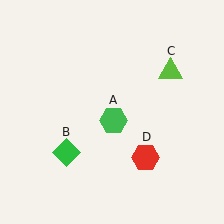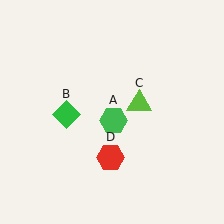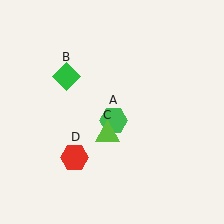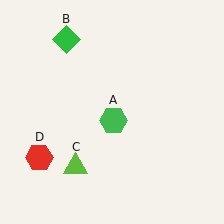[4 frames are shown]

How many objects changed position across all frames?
3 objects changed position: green diamond (object B), lime triangle (object C), red hexagon (object D).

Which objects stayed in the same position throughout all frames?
Green hexagon (object A) remained stationary.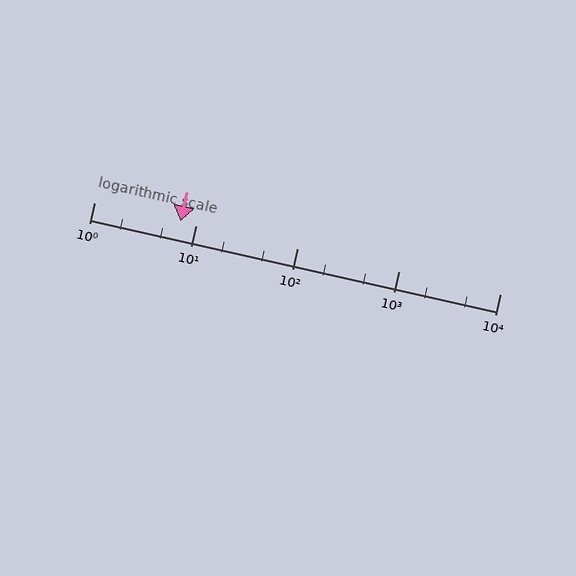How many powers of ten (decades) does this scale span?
The scale spans 4 decades, from 1 to 10000.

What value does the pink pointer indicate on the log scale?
The pointer indicates approximately 7.1.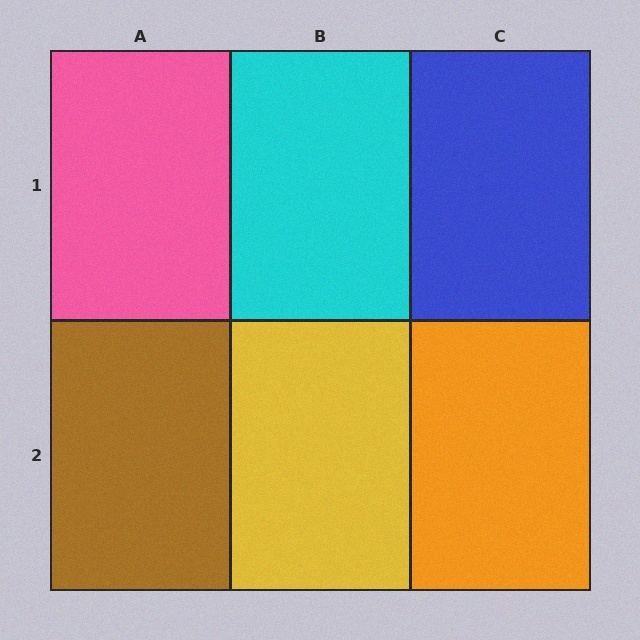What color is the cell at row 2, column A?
Brown.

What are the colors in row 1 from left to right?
Pink, cyan, blue.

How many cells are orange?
1 cell is orange.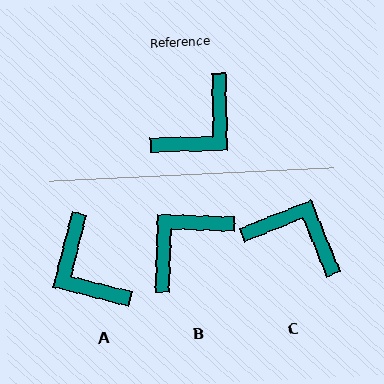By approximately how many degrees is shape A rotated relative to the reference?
Approximately 106 degrees clockwise.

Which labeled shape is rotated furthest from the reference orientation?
B, about 177 degrees away.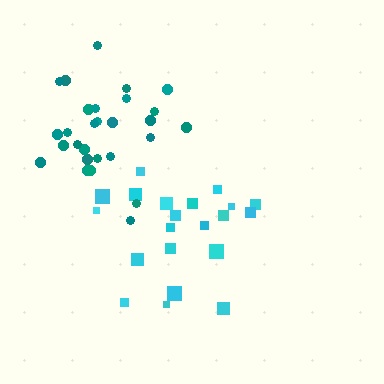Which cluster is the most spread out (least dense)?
Cyan.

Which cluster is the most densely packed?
Teal.